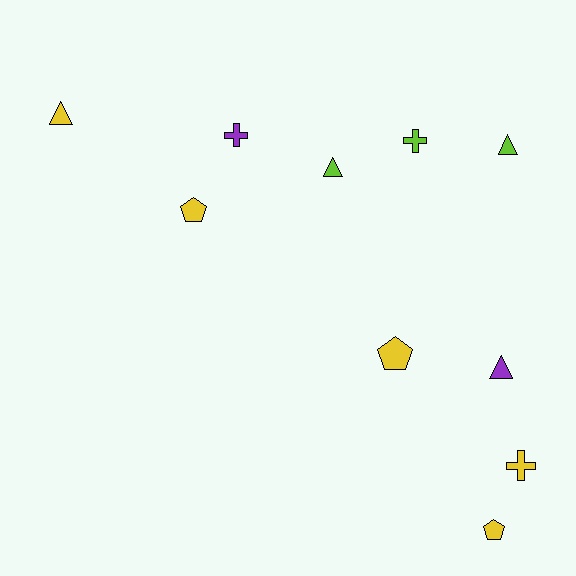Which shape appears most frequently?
Triangle, with 4 objects.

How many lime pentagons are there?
There are no lime pentagons.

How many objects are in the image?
There are 10 objects.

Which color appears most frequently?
Yellow, with 5 objects.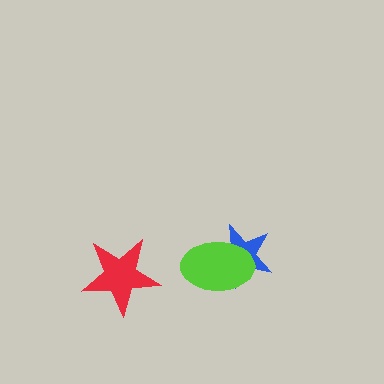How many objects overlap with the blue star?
1 object overlaps with the blue star.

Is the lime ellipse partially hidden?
No, no other shape covers it.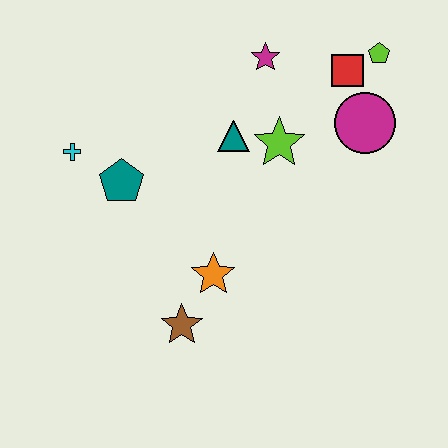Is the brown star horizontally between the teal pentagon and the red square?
Yes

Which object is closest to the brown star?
The orange star is closest to the brown star.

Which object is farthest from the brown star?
The lime pentagon is farthest from the brown star.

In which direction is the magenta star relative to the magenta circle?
The magenta star is to the left of the magenta circle.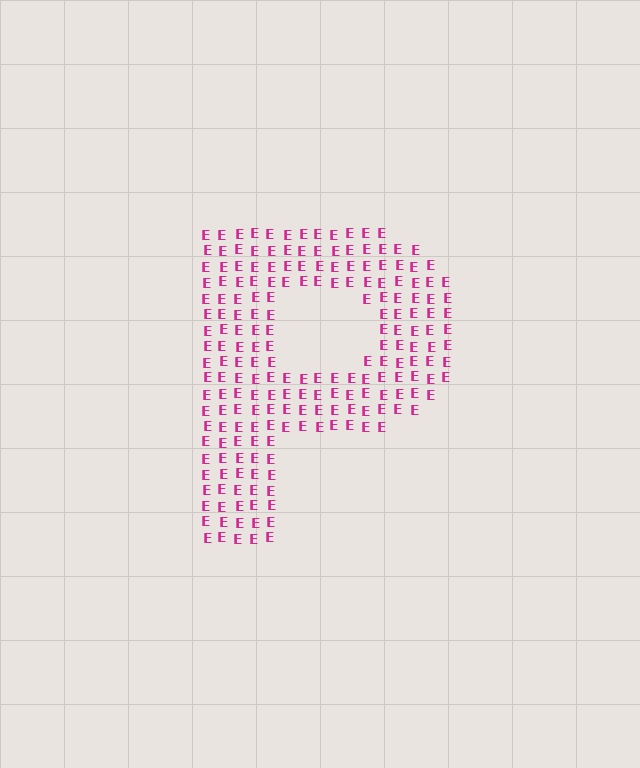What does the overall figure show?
The overall figure shows the letter P.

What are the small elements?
The small elements are letter E's.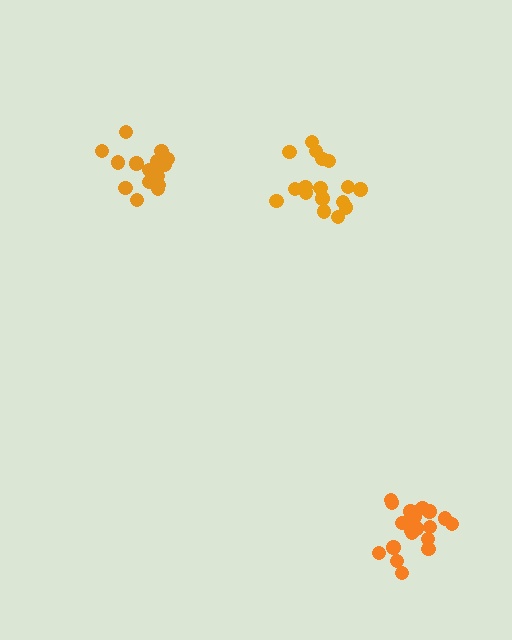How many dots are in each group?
Group 1: 21 dots, Group 2: 15 dots, Group 3: 17 dots (53 total).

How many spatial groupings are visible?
There are 3 spatial groupings.